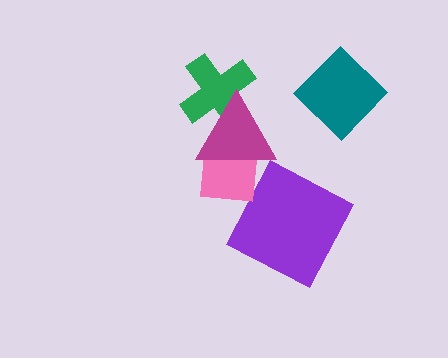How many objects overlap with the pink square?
1 object overlaps with the pink square.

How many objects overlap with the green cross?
1 object overlaps with the green cross.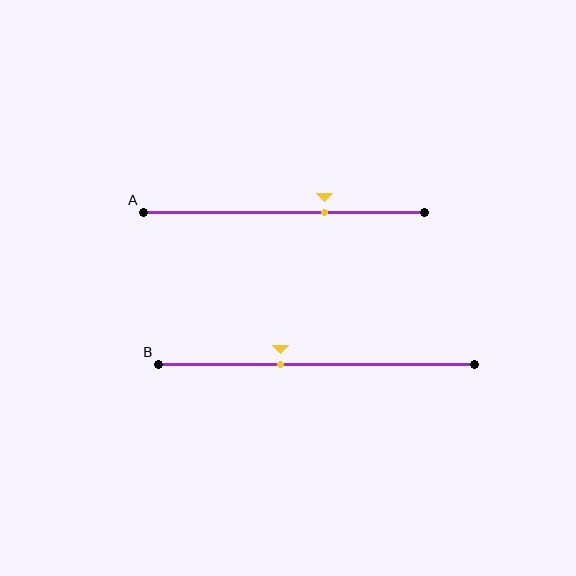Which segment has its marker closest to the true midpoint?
Segment B has its marker closest to the true midpoint.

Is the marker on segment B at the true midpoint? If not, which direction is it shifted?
No, the marker on segment B is shifted to the left by about 11% of the segment length.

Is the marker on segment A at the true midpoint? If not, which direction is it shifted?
No, the marker on segment A is shifted to the right by about 14% of the segment length.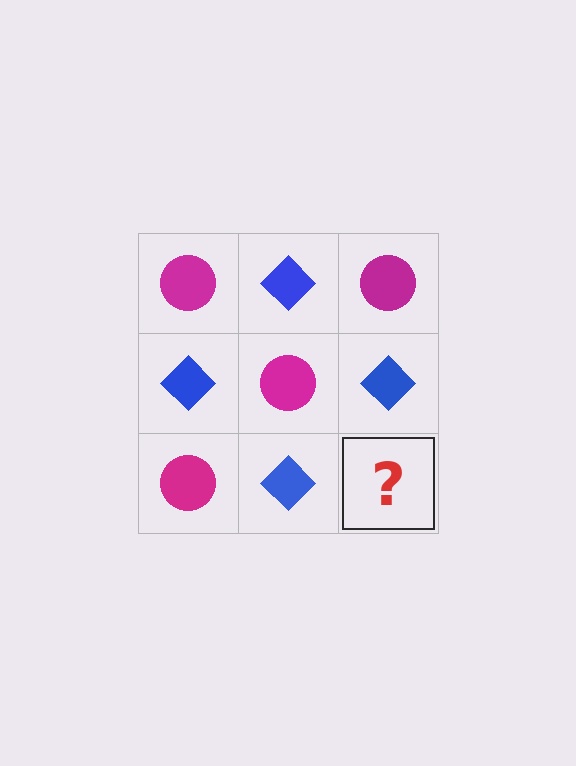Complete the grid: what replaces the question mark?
The question mark should be replaced with a magenta circle.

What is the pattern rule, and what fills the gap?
The rule is that it alternates magenta circle and blue diamond in a checkerboard pattern. The gap should be filled with a magenta circle.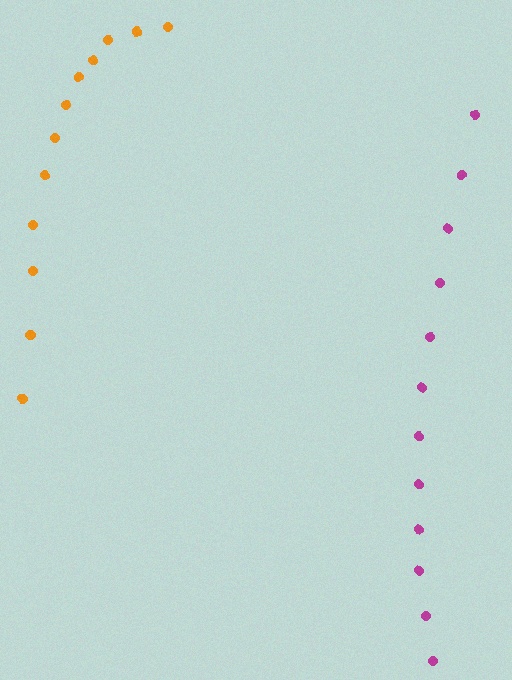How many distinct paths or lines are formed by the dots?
There are 2 distinct paths.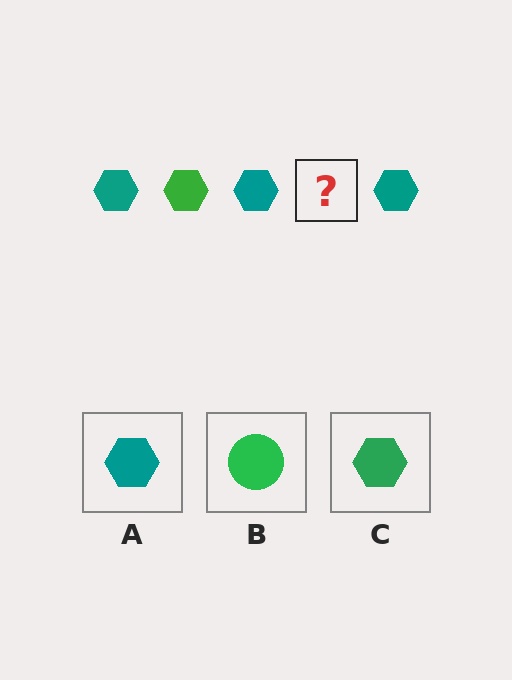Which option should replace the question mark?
Option C.